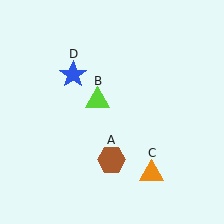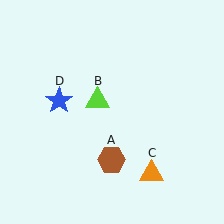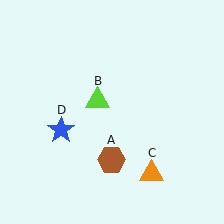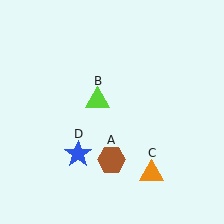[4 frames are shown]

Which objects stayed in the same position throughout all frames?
Brown hexagon (object A) and lime triangle (object B) and orange triangle (object C) remained stationary.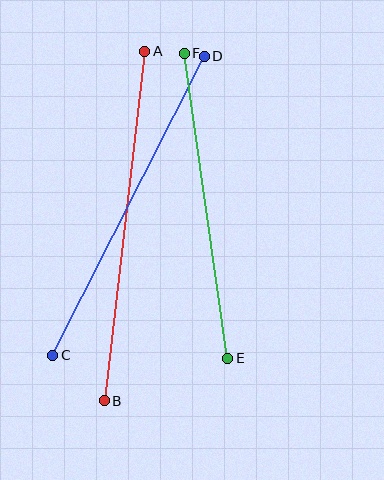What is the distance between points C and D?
The distance is approximately 335 pixels.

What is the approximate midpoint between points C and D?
The midpoint is at approximately (129, 206) pixels.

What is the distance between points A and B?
The distance is approximately 352 pixels.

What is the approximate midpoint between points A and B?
The midpoint is at approximately (125, 226) pixels.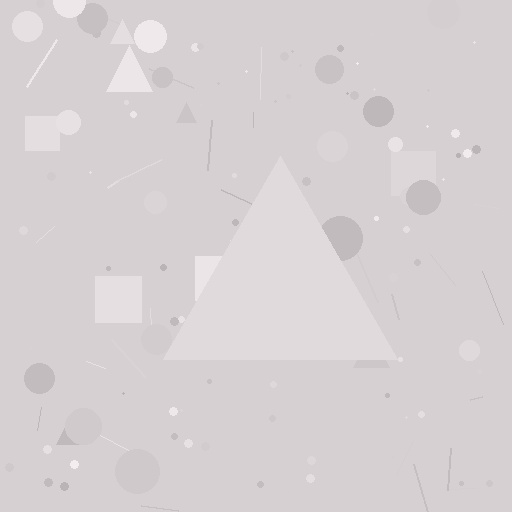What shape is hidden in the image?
A triangle is hidden in the image.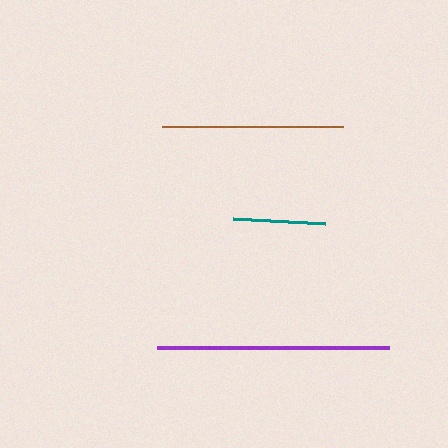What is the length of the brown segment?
The brown segment is approximately 180 pixels long.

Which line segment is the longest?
The purple line is the longest at approximately 233 pixels.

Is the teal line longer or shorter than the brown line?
The brown line is longer than the teal line.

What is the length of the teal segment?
The teal segment is approximately 92 pixels long.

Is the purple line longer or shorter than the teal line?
The purple line is longer than the teal line.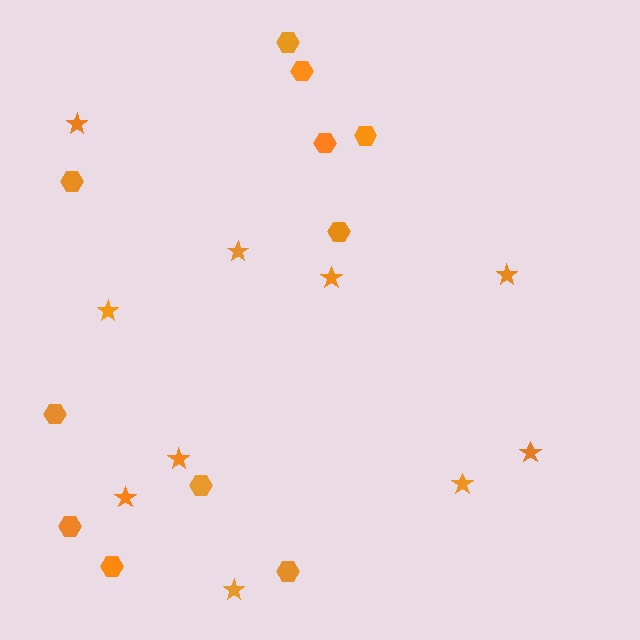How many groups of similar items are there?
There are 2 groups: one group of stars (10) and one group of hexagons (11).